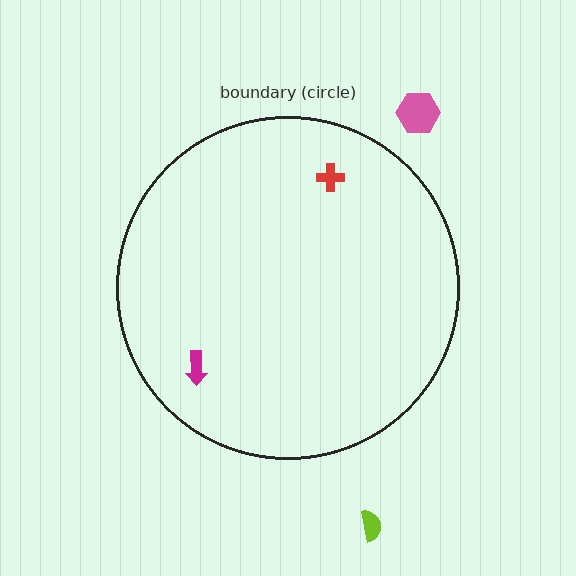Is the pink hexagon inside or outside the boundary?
Outside.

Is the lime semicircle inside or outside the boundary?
Outside.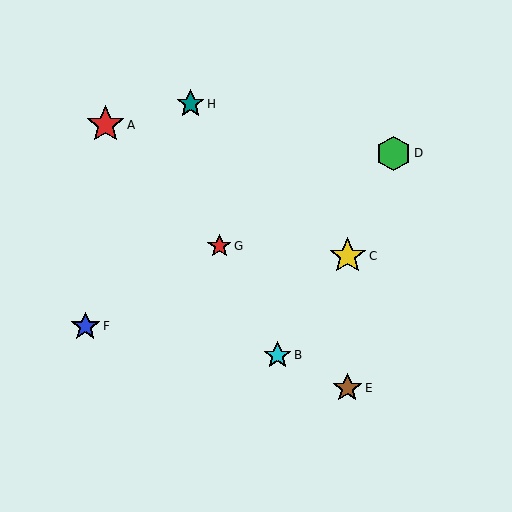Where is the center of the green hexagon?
The center of the green hexagon is at (394, 153).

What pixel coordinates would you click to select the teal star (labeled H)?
Click at (191, 104) to select the teal star H.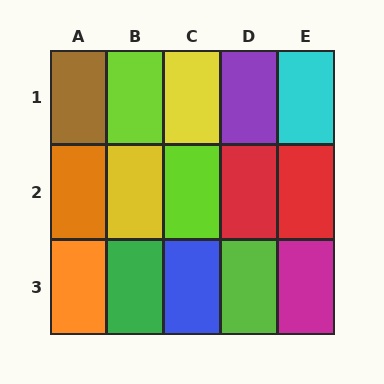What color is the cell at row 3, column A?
Orange.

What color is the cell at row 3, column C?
Blue.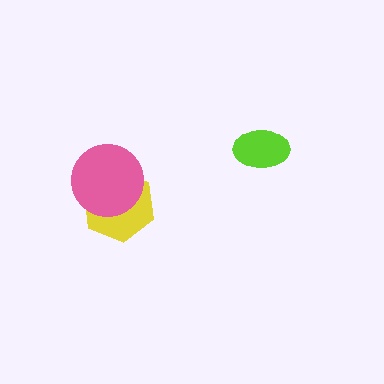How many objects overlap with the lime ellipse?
0 objects overlap with the lime ellipse.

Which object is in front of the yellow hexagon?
The pink circle is in front of the yellow hexagon.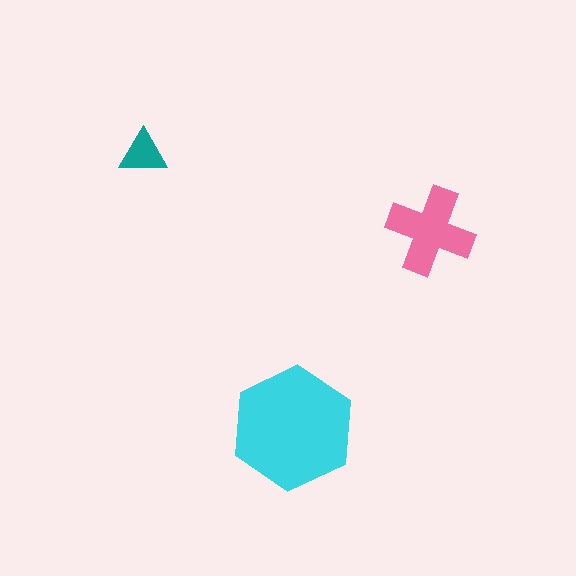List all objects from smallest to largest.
The teal triangle, the pink cross, the cyan hexagon.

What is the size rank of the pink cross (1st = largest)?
2nd.